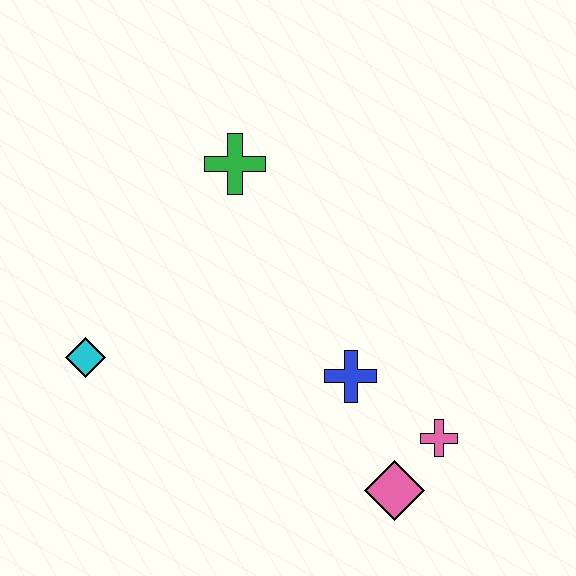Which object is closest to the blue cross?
The pink cross is closest to the blue cross.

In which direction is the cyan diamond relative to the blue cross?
The cyan diamond is to the left of the blue cross.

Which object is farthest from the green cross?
The pink diamond is farthest from the green cross.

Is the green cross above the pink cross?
Yes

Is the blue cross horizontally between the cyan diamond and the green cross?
No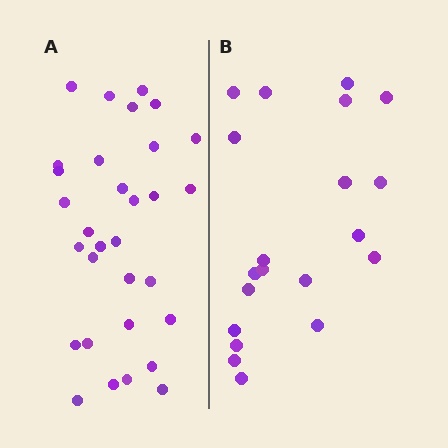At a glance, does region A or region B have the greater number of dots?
Region A (the left region) has more dots.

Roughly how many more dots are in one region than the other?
Region A has roughly 12 or so more dots than region B.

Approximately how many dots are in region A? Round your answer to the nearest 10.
About 30 dots. (The exact count is 31, which rounds to 30.)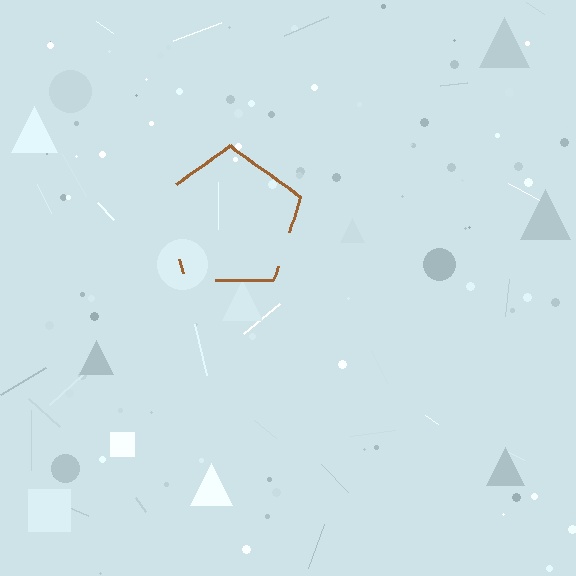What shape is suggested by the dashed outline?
The dashed outline suggests a pentagon.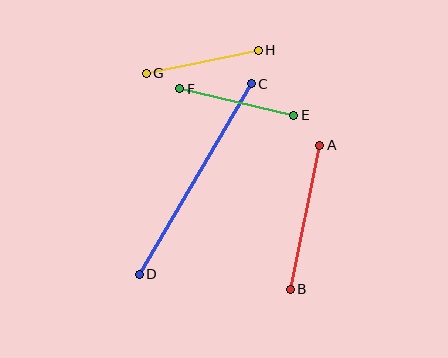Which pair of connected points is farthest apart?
Points C and D are farthest apart.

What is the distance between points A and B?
The distance is approximately 147 pixels.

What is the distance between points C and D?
The distance is approximately 221 pixels.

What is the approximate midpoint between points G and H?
The midpoint is at approximately (202, 62) pixels.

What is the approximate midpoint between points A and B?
The midpoint is at approximately (305, 217) pixels.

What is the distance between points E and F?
The distance is approximately 117 pixels.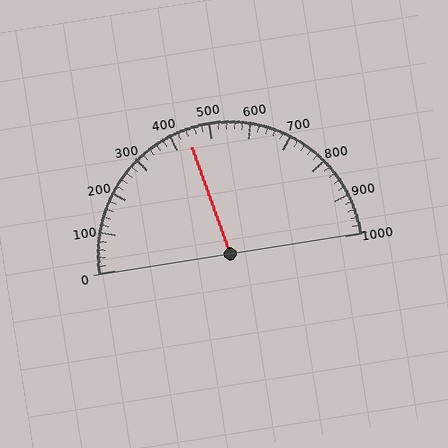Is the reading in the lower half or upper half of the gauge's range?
The reading is in the lower half of the range (0 to 1000).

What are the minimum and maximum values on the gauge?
The gauge ranges from 0 to 1000.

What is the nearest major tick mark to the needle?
The nearest major tick mark is 400.